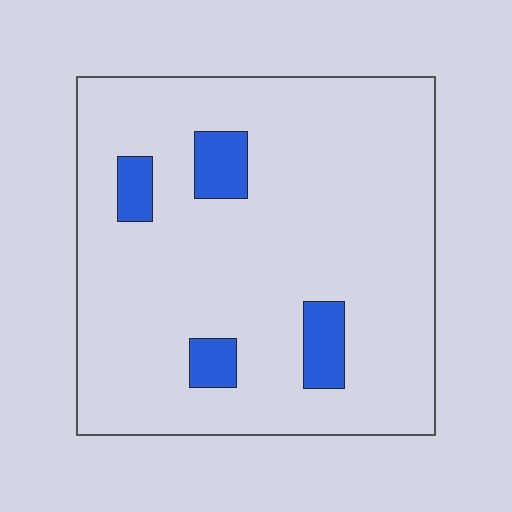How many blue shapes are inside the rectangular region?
4.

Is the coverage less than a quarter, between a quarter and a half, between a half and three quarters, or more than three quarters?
Less than a quarter.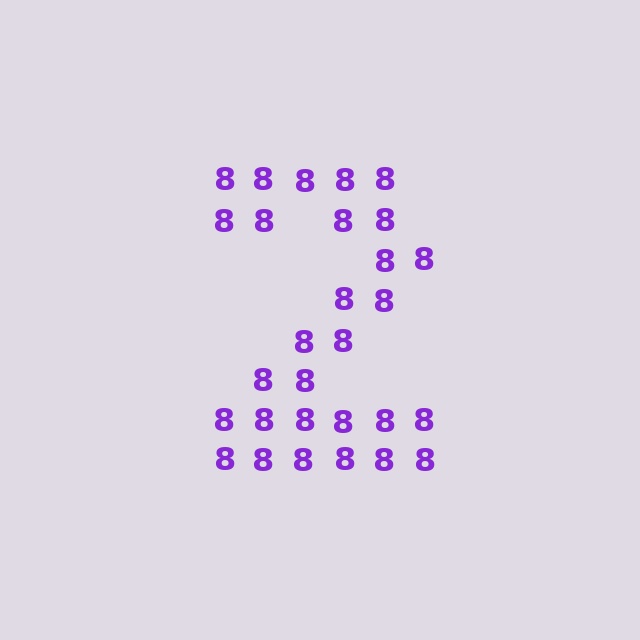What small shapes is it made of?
It is made of small digit 8's.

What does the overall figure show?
The overall figure shows the digit 2.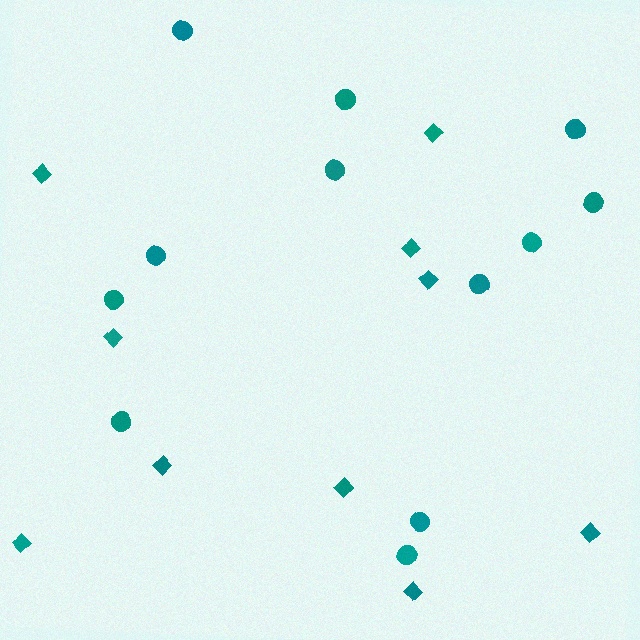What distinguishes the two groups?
There are 2 groups: one group of diamonds (10) and one group of circles (12).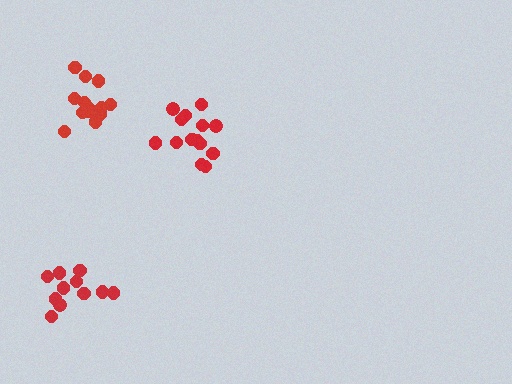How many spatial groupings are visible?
There are 3 spatial groupings.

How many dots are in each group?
Group 1: 11 dots, Group 2: 13 dots, Group 3: 14 dots (38 total).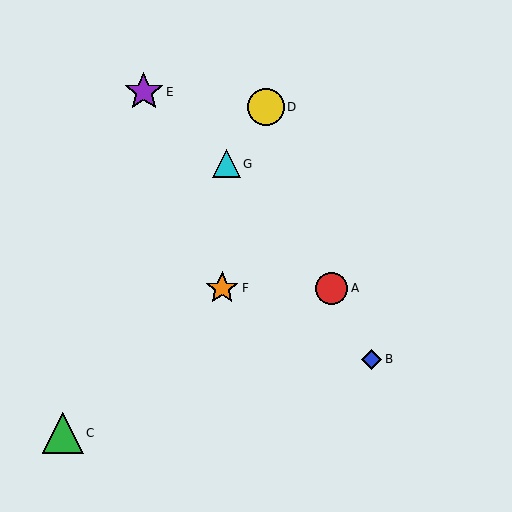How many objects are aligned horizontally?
2 objects (A, F) are aligned horizontally.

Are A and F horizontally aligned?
Yes, both are at y≈288.